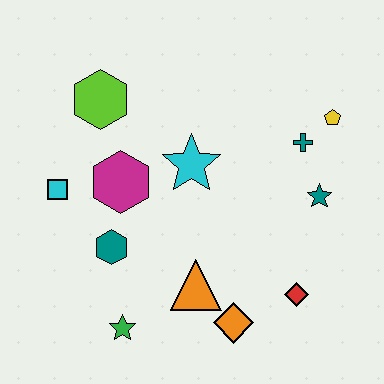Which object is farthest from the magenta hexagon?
The yellow pentagon is farthest from the magenta hexagon.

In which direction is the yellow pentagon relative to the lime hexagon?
The yellow pentagon is to the right of the lime hexagon.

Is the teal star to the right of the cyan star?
Yes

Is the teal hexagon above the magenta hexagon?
No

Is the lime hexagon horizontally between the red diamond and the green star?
No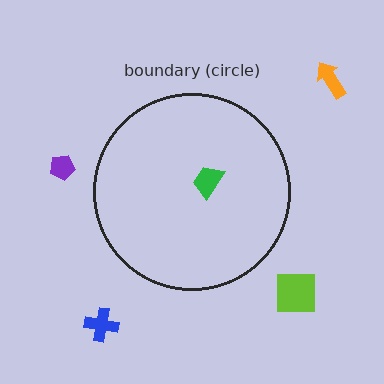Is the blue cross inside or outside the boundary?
Outside.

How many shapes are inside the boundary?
1 inside, 4 outside.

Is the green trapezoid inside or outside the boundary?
Inside.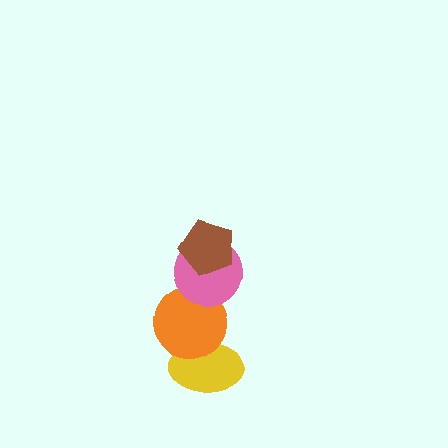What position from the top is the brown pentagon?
The brown pentagon is 1st from the top.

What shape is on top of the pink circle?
The brown pentagon is on top of the pink circle.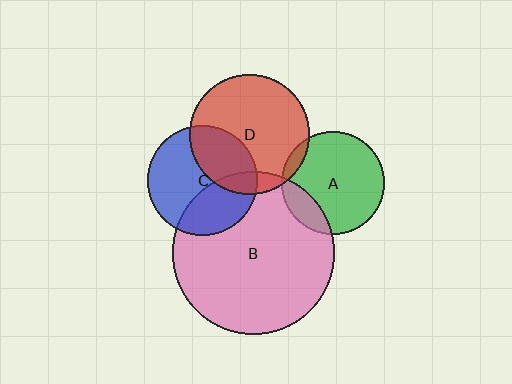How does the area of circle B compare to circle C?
Approximately 2.2 times.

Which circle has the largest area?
Circle B (pink).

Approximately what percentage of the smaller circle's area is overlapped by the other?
Approximately 10%.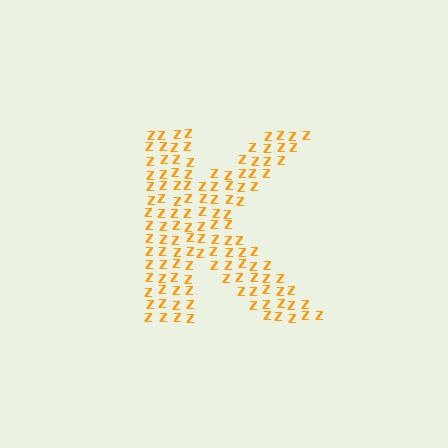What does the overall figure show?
The overall figure shows the letter K.